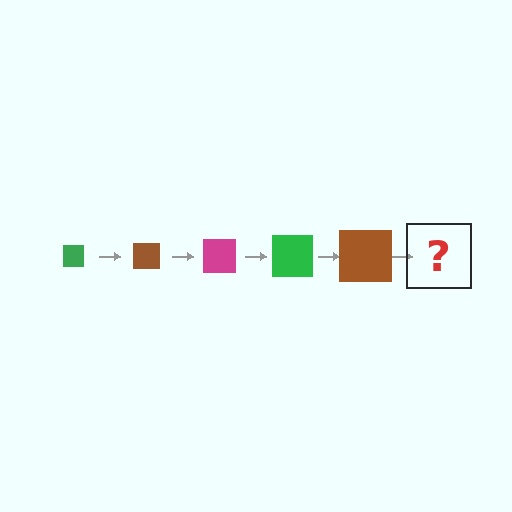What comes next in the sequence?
The next element should be a magenta square, larger than the previous one.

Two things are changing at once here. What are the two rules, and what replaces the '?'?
The two rules are that the square grows larger each step and the color cycles through green, brown, and magenta. The '?' should be a magenta square, larger than the previous one.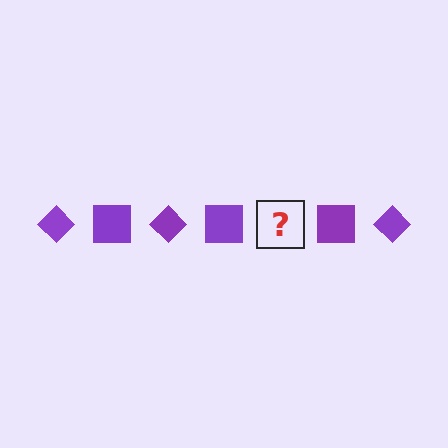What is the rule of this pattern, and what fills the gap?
The rule is that the pattern cycles through diamond, square shapes in purple. The gap should be filled with a purple diamond.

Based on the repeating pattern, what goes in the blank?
The blank should be a purple diamond.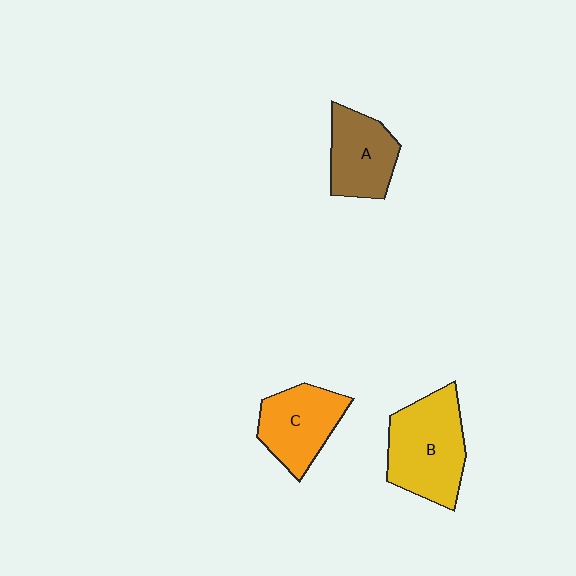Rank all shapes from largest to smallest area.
From largest to smallest: B (yellow), C (orange), A (brown).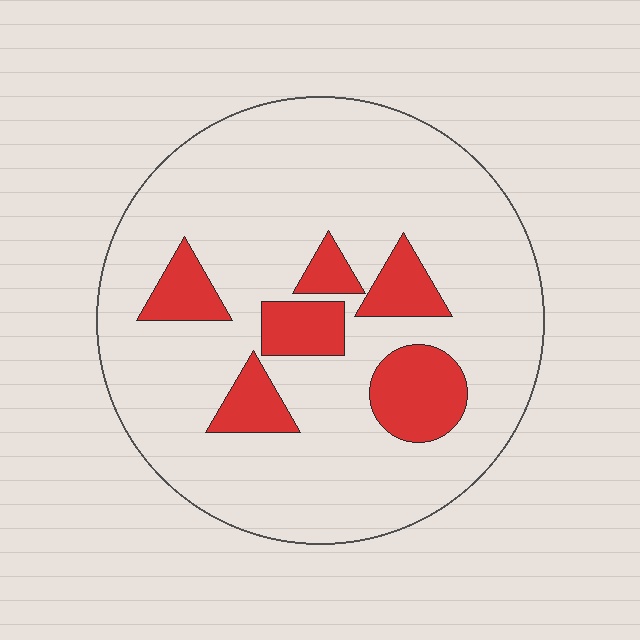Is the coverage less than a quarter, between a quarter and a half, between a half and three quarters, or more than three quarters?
Less than a quarter.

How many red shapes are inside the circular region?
6.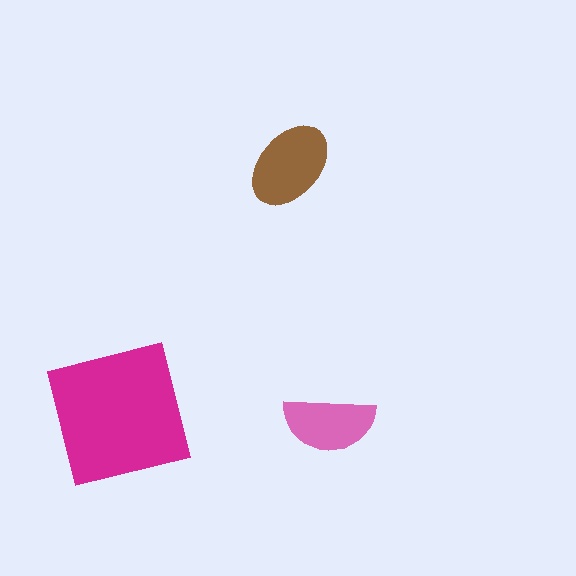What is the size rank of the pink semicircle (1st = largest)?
3rd.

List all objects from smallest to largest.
The pink semicircle, the brown ellipse, the magenta square.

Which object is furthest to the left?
The magenta square is leftmost.